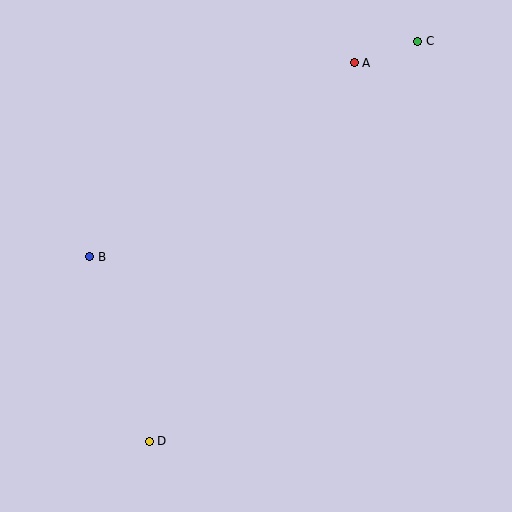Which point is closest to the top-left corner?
Point B is closest to the top-left corner.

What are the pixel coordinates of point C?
Point C is at (418, 41).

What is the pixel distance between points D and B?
The distance between D and B is 194 pixels.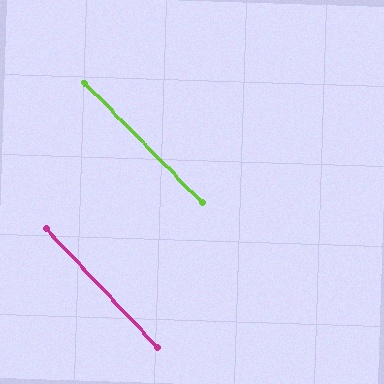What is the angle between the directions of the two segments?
Approximately 1 degree.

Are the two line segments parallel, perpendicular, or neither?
Parallel — their directions differ by only 1.3°.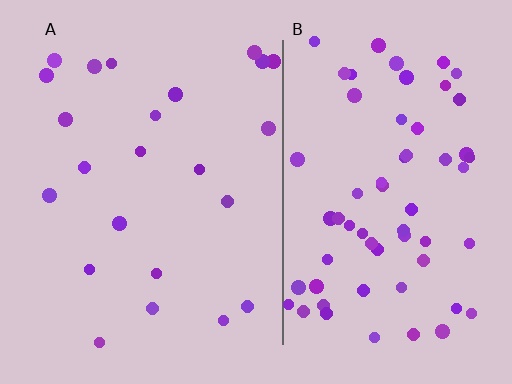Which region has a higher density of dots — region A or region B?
B (the right).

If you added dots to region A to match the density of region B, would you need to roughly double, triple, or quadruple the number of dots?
Approximately triple.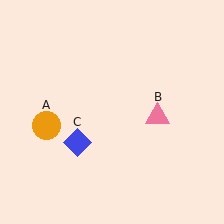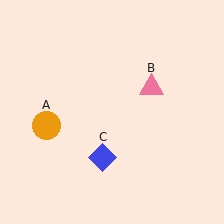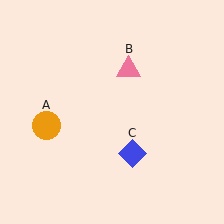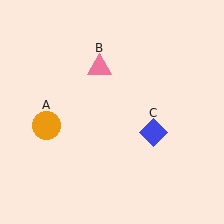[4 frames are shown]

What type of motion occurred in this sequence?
The pink triangle (object B), blue diamond (object C) rotated counterclockwise around the center of the scene.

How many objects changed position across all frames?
2 objects changed position: pink triangle (object B), blue diamond (object C).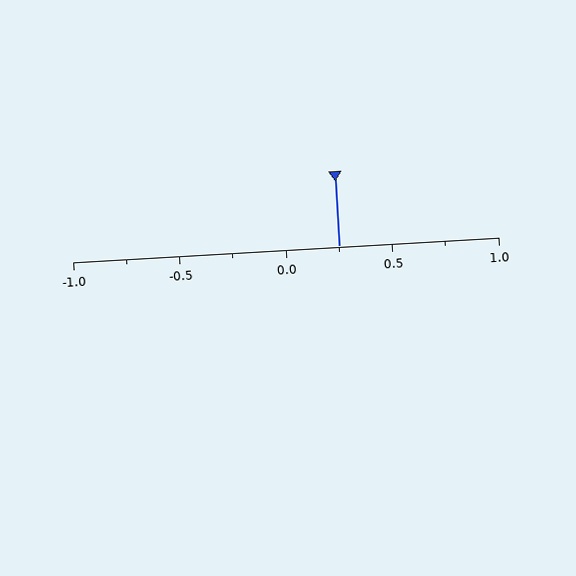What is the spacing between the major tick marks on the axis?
The major ticks are spaced 0.5 apart.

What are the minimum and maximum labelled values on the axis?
The axis runs from -1.0 to 1.0.